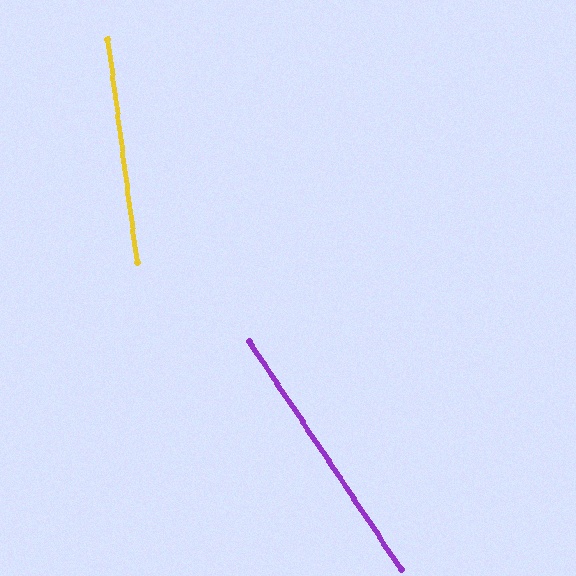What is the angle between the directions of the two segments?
Approximately 26 degrees.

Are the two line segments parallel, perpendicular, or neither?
Neither parallel nor perpendicular — they differ by about 26°.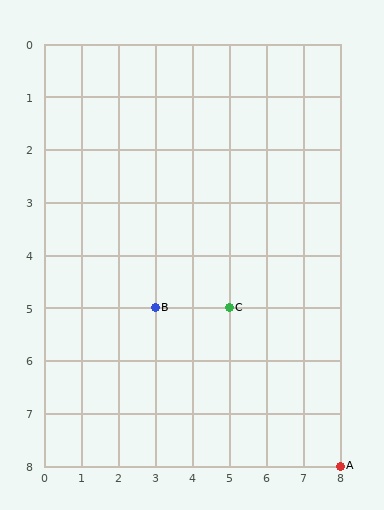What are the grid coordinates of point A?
Point A is at grid coordinates (8, 8).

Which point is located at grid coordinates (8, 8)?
Point A is at (8, 8).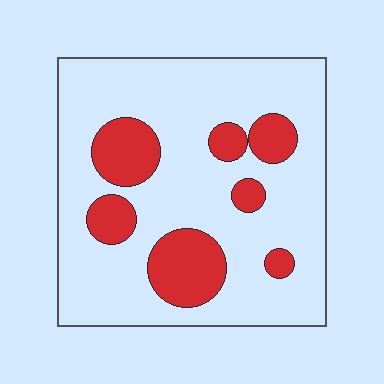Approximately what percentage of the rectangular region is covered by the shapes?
Approximately 20%.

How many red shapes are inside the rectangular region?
7.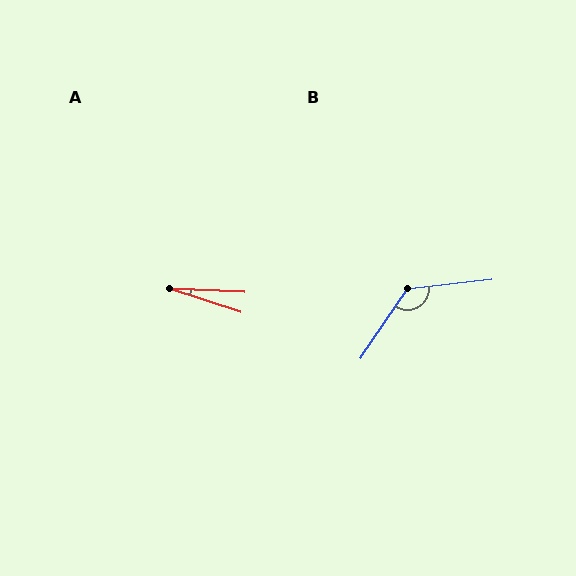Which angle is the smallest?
A, at approximately 15 degrees.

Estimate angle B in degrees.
Approximately 130 degrees.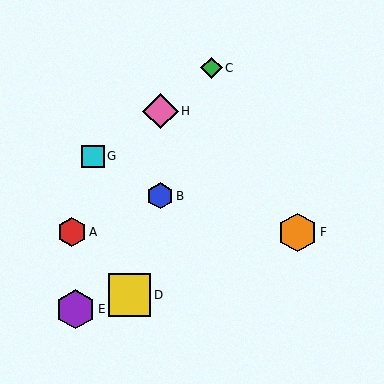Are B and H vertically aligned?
Yes, both are at x≈160.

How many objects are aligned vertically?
2 objects (B, H) are aligned vertically.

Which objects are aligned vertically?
Objects B, H are aligned vertically.